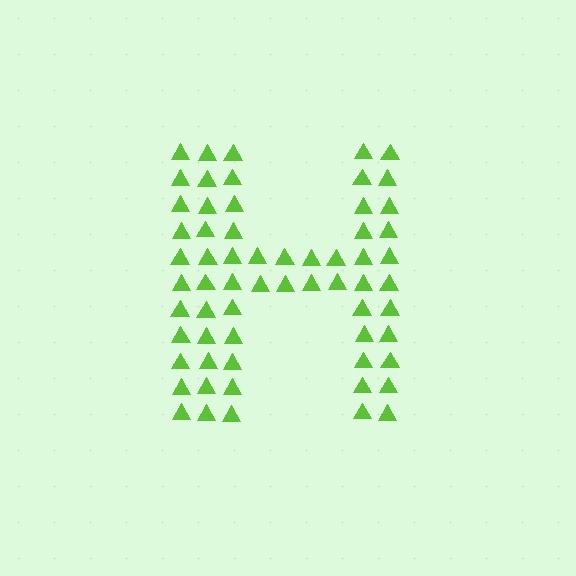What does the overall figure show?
The overall figure shows the letter H.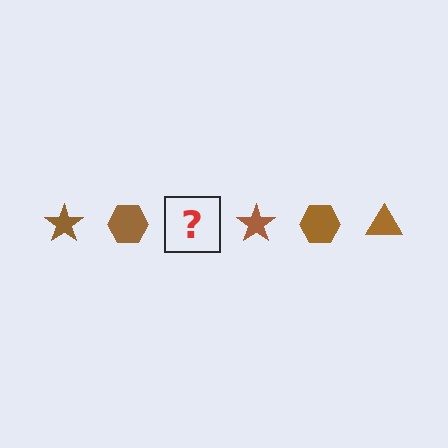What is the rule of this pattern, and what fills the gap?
The rule is that the pattern cycles through star, hexagon, triangle shapes in brown. The gap should be filled with a brown triangle.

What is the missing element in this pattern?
The missing element is a brown triangle.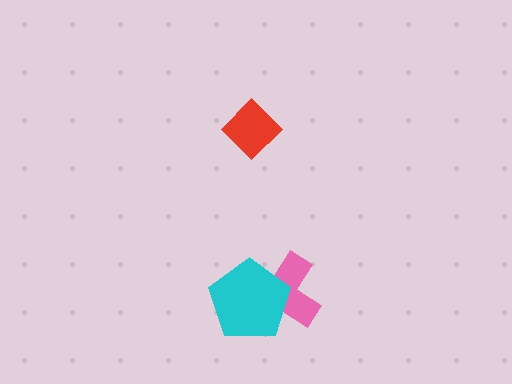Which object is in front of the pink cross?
The cyan pentagon is in front of the pink cross.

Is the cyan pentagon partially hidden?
No, no other shape covers it.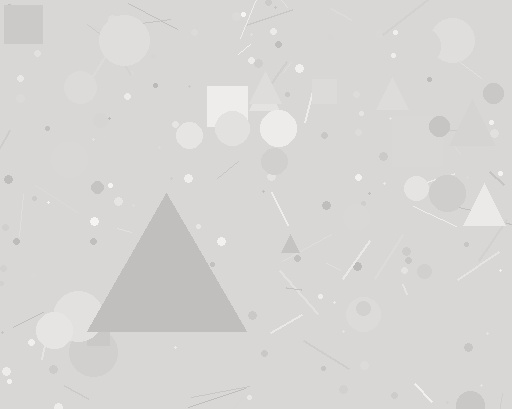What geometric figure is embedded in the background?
A triangle is embedded in the background.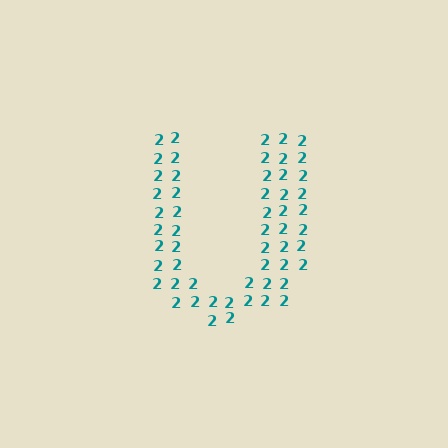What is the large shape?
The large shape is the letter U.